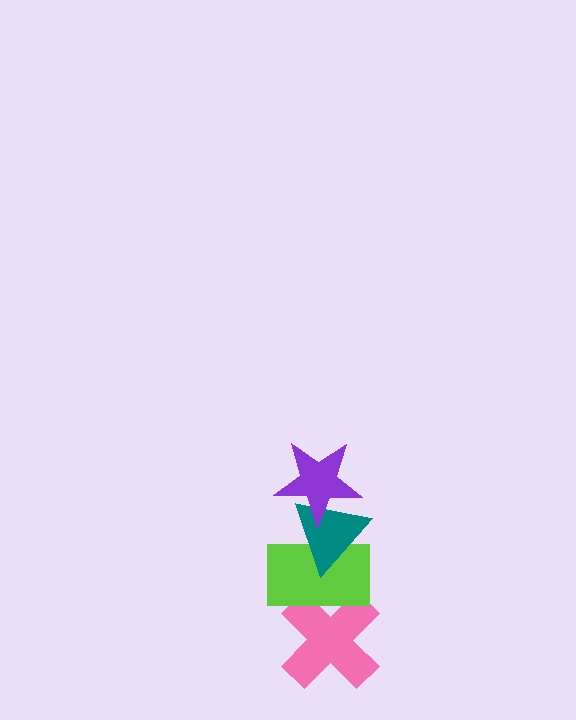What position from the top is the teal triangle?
The teal triangle is 2nd from the top.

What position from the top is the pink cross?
The pink cross is 4th from the top.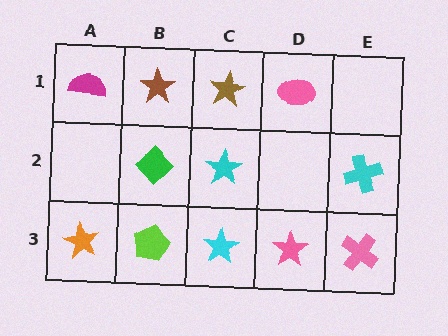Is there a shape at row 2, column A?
No, that cell is empty.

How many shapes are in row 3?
5 shapes.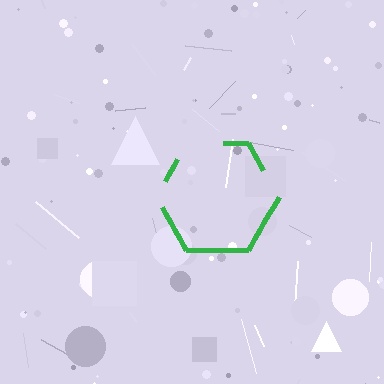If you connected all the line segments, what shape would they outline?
They would outline a hexagon.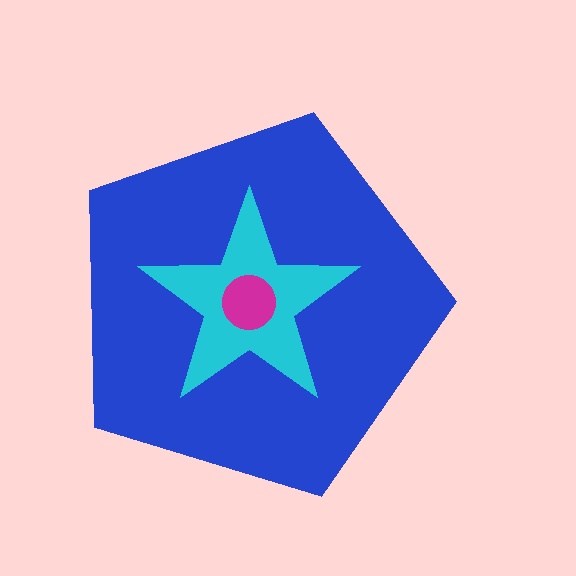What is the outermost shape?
The blue pentagon.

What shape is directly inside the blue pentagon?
The cyan star.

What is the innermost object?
The magenta circle.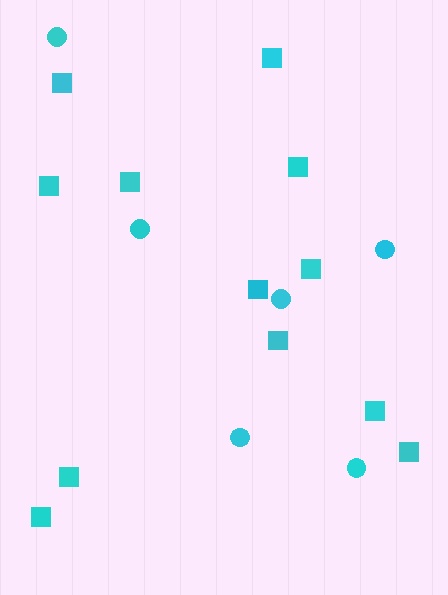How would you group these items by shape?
There are 2 groups: one group of squares (12) and one group of circles (6).